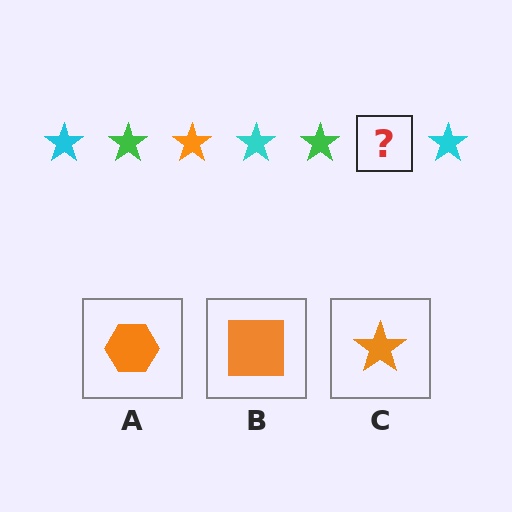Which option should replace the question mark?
Option C.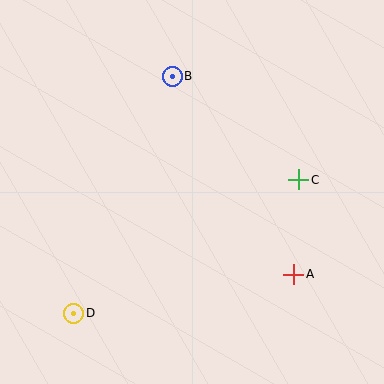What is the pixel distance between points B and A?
The distance between B and A is 233 pixels.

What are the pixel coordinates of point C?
Point C is at (299, 180).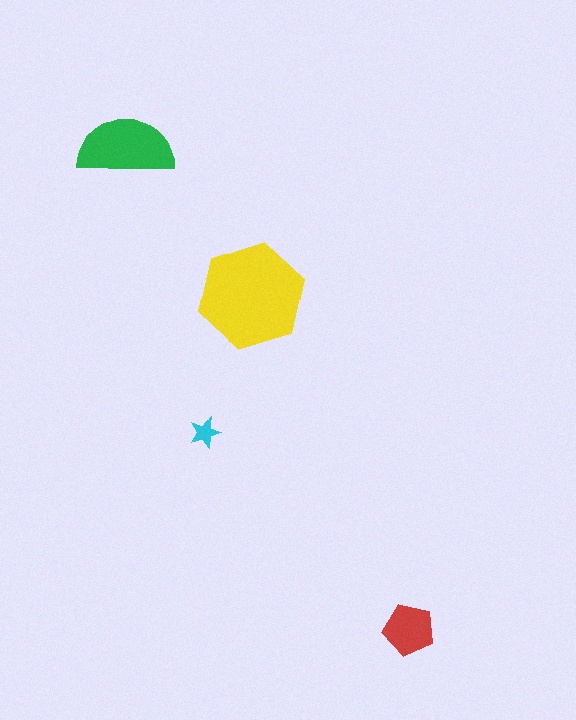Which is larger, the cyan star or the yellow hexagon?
The yellow hexagon.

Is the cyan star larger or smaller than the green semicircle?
Smaller.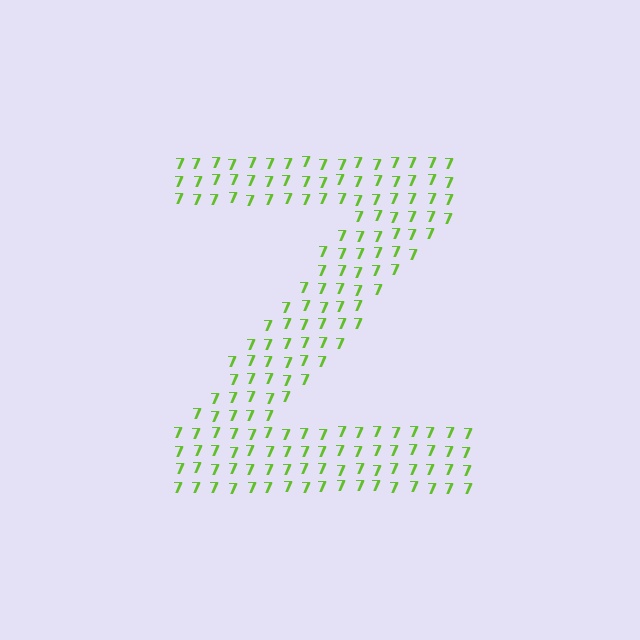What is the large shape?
The large shape is the letter Z.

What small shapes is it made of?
It is made of small digit 7's.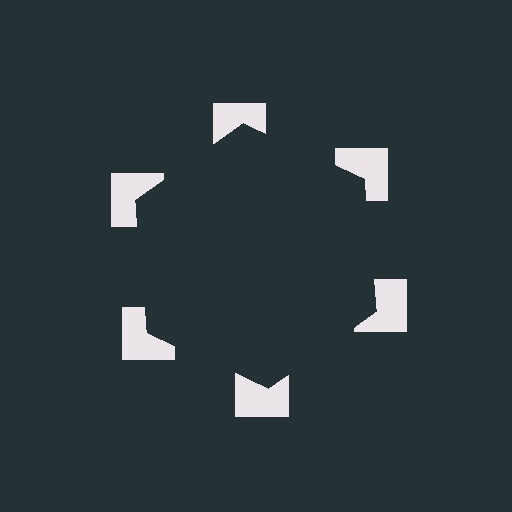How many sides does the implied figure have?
6 sides.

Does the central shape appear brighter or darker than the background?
It typically appears slightly darker than the background, even though no actual brightness change is drawn.